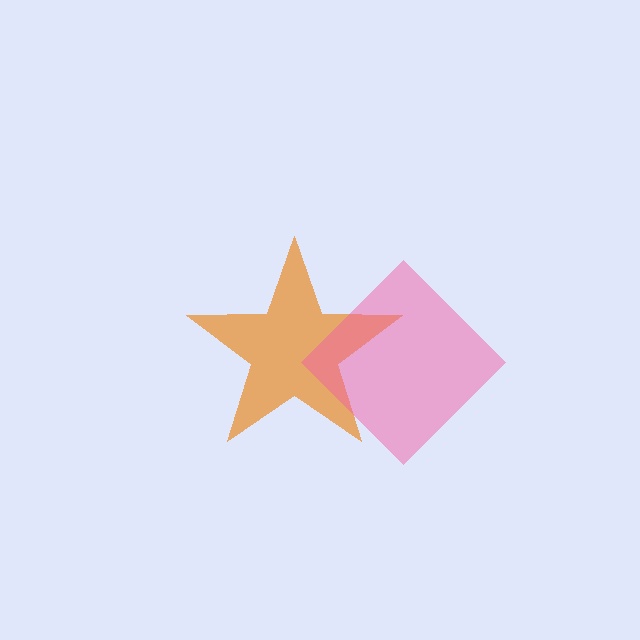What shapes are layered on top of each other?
The layered shapes are: an orange star, a pink diamond.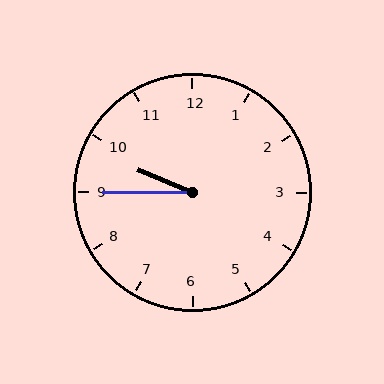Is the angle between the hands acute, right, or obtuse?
It is acute.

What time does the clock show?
9:45.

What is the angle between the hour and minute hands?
Approximately 22 degrees.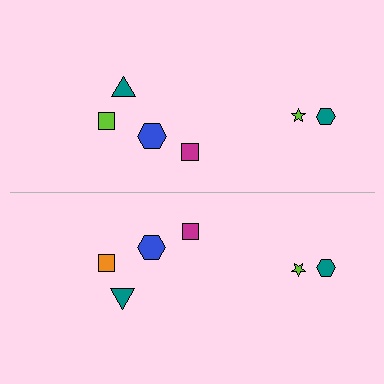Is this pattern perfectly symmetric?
No, the pattern is not perfectly symmetric. The orange square on the bottom side breaks the symmetry — its mirror counterpart is lime.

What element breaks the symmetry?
The orange square on the bottom side breaks the symmetry — its mirror counterpart is lime.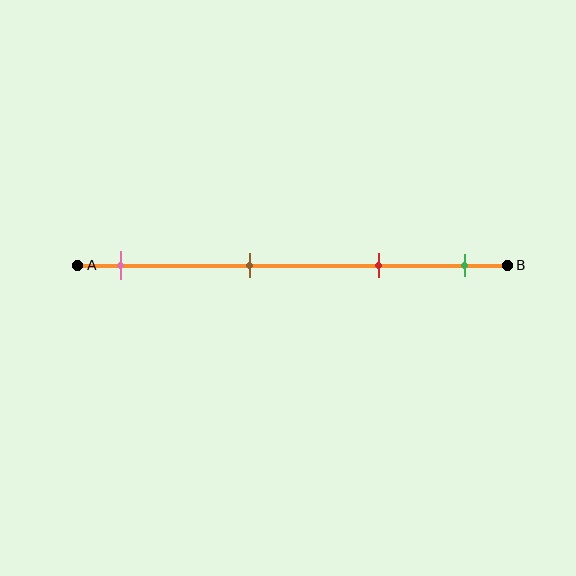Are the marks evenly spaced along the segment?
No, the marks are not evenly spaced.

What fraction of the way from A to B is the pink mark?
The pink mark is approximately 10% (0.1) of the way from A to B.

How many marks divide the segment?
There are 4 marks dividing the segment.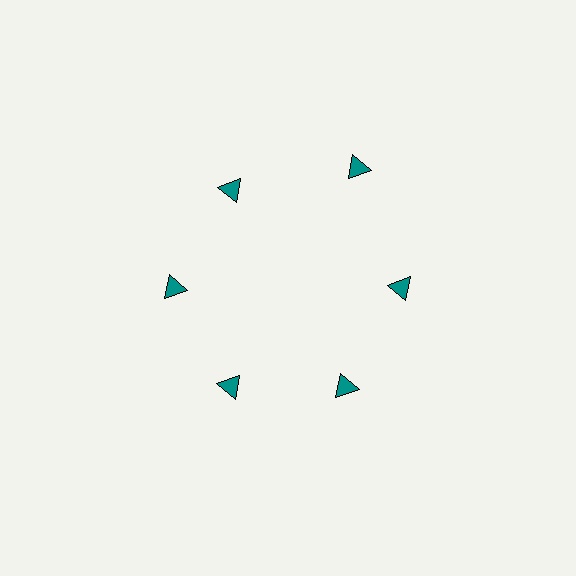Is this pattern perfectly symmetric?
No. The 6 teal triangles are arranged in a ring, but one element near the 1 o'clock position is pushed outward from the center, breaking the 6-fold rotational symmetry.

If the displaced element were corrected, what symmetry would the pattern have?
It would have 6-fold rotational symmetry — the pattern would map onto itself every 60 degrees.